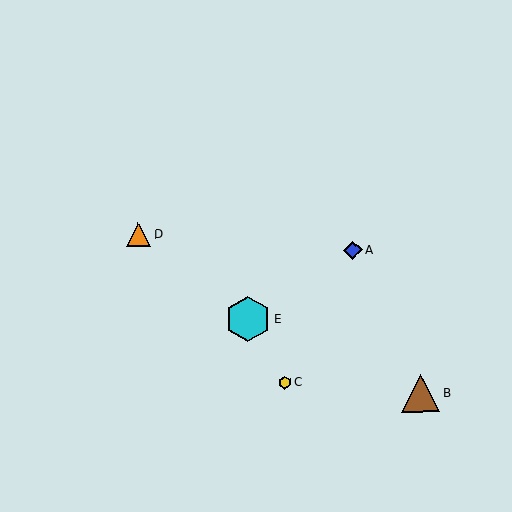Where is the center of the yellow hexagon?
The center of the yellow hexagon is at (285, 382).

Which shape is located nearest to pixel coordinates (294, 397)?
The yellow hexagon (labeled C) at (285, 382) is nearest to that location.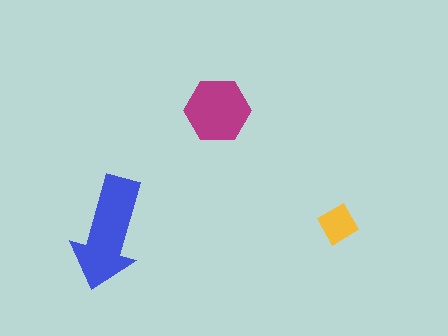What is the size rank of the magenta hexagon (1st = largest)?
2nd.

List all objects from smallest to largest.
The yellow diamond, the magenta hexagon, the blue arrow.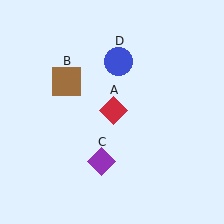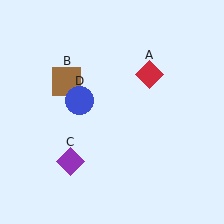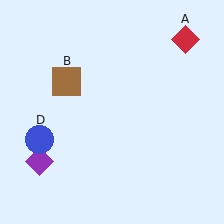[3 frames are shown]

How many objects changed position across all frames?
3 objects changed position: red diamond (object A), purple diamond (object C), blue circle (object D).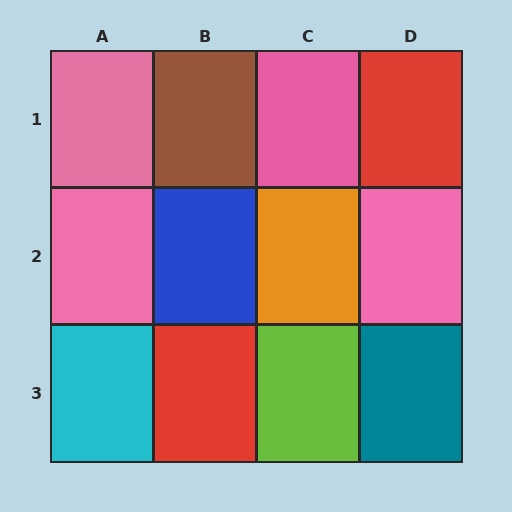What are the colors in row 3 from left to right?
Cyan, red, lime, teal.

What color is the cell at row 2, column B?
Blue.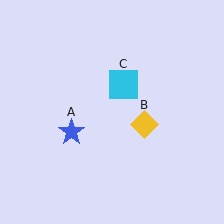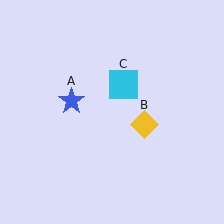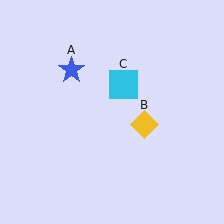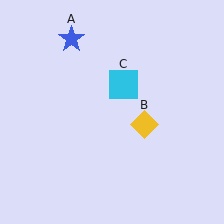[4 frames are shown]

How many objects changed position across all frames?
1 object changed position: blue star (object A).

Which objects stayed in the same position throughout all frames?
Yellow diamond (object B) and cyan square (object C) remained stationary.